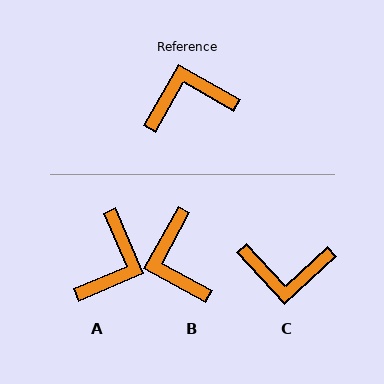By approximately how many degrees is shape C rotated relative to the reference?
Approximately 162 degrees counter-clockwise.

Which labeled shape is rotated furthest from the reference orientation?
C, about 162 degrees away.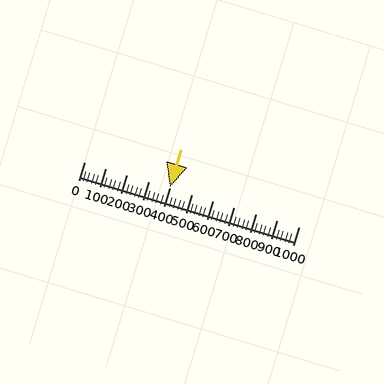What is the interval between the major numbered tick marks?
The major tick marks are spaced 100 units apart.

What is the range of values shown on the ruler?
The ruler shows values from 0 to 1000.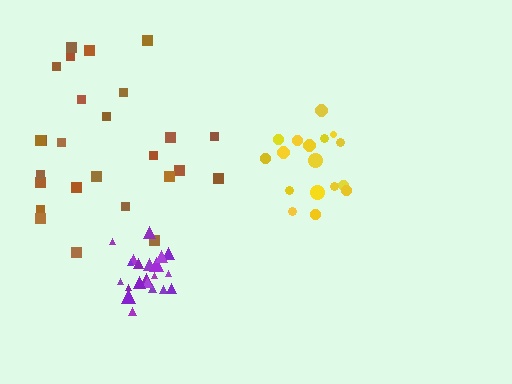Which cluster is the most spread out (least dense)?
Brown.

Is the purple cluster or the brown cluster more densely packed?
Purple.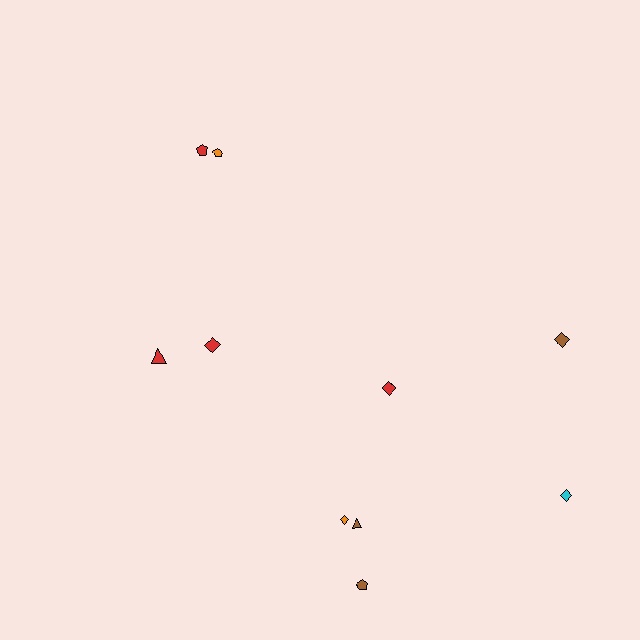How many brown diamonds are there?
There is 1 brown diamond.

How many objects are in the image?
There are 10 objects.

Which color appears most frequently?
Red, with 4 objects.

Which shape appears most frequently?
Diamond, with 5 objects.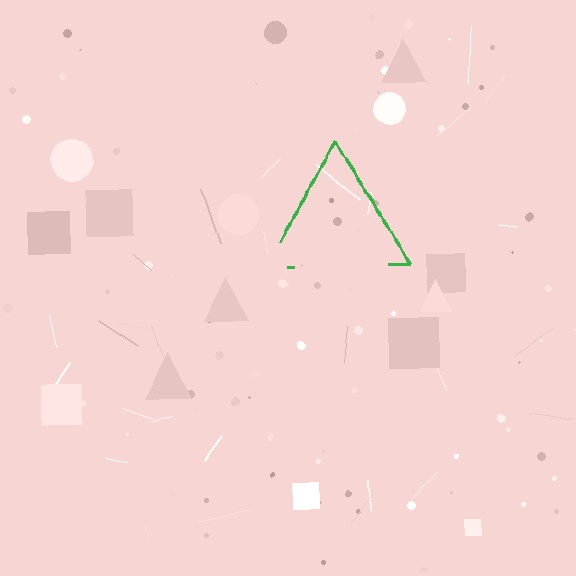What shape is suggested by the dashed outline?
The dashed outline suggests a triangle.